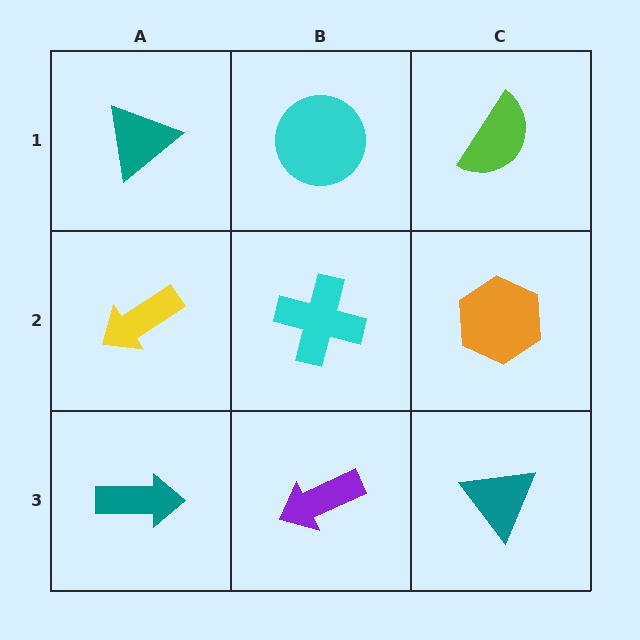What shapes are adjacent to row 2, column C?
A lime semicircle (row 1, column C), a teal triangle (row 3, column C), a cyan cross (row 2, column B).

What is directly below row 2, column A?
A teal arrow.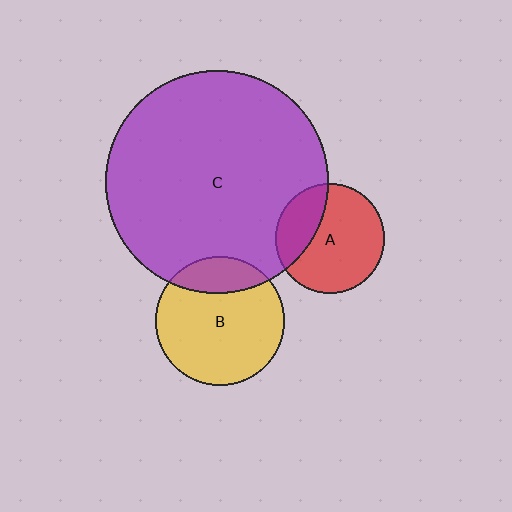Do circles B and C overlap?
Yes.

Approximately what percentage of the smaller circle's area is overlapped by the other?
Approximately 20%.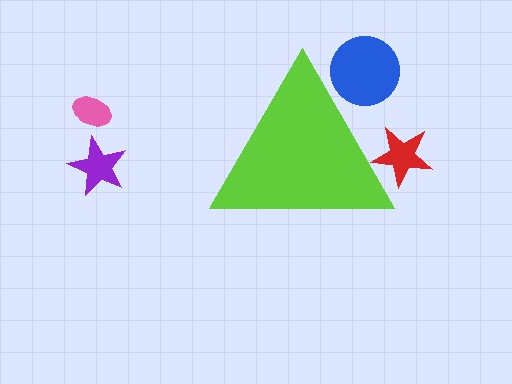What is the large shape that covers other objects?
A lime triangle.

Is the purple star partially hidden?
No, the purple star is fully visible.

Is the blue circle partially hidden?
Yes, the blue circle is partially hidden behind the lime triangle.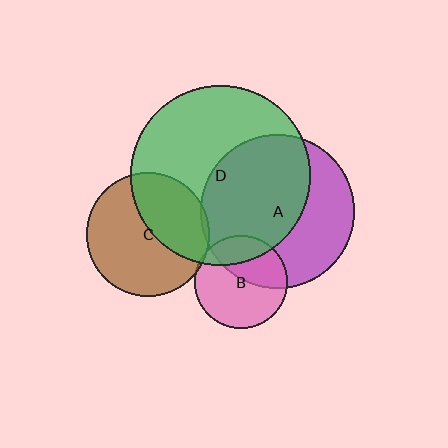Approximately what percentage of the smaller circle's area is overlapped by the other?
Approximately 40%.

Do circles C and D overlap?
Yes.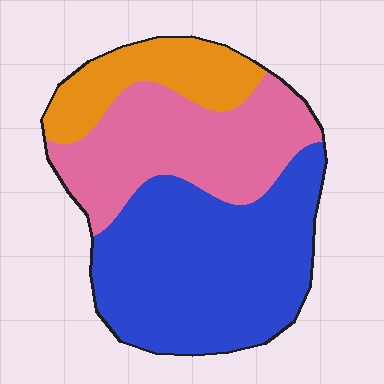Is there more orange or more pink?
Pink.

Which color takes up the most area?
Blue, at roughly 50%.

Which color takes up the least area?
Orange, at roughly 15%.